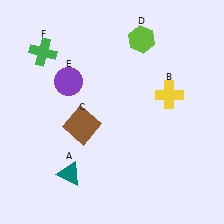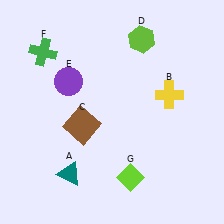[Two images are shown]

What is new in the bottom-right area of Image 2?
A lime diamond (G) was added in the bottom-right area of Image 2.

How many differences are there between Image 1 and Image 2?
There is 1 difference between the two images.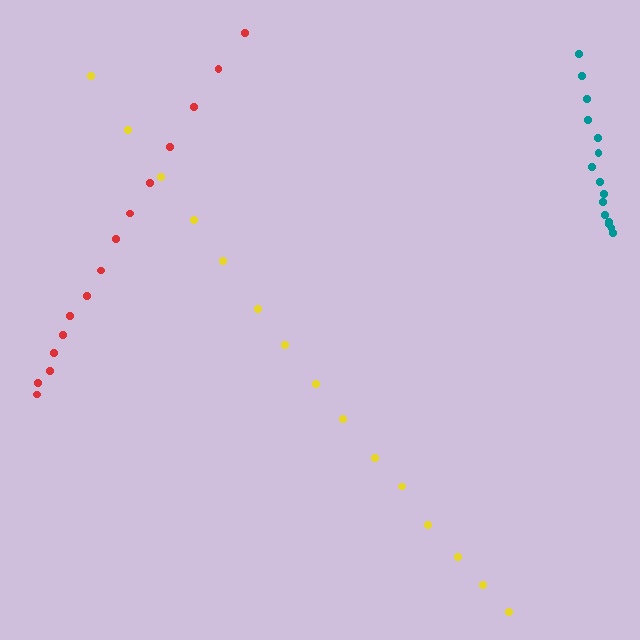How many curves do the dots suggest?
There are 3 distinct paths.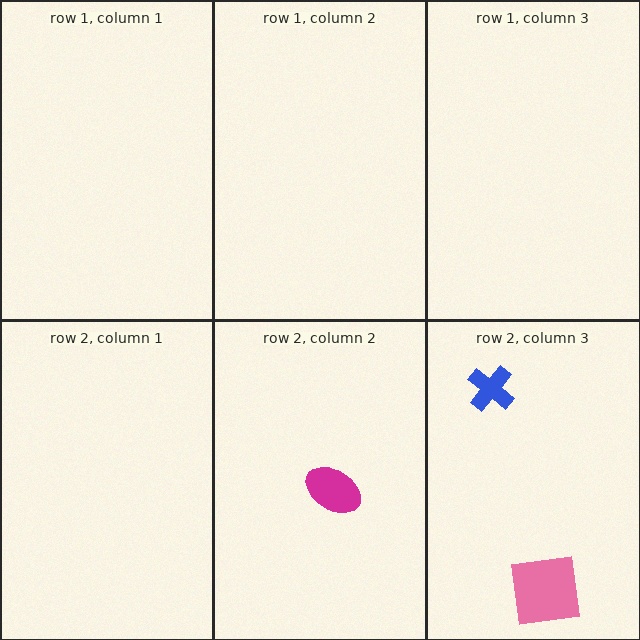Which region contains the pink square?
The row 2, column 3 region.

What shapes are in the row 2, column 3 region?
The blue cross, the pink square.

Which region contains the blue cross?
The row 2, column 3 region.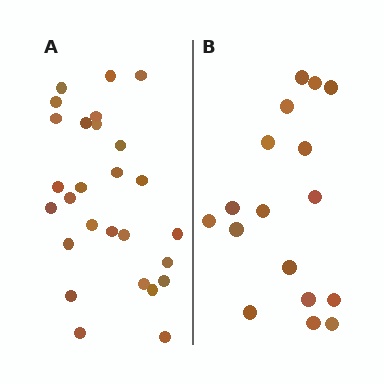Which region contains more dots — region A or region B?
Region A (the left region) has more dots.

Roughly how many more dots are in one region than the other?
Region A has roughly 10 or so more dots than region B.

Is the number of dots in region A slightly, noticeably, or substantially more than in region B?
Region A has substantially more. The ratio is roughly 1.6 to 1.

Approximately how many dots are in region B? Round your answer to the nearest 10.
About 20 dots. (The exact count is 17, which rounds to 20.)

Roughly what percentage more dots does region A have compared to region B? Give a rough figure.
About 60% more.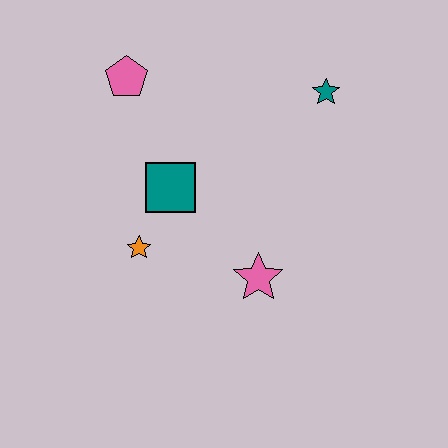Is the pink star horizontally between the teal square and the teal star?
Yes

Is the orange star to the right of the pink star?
No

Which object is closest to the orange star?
The teal square is closest to the orange star.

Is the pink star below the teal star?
Yes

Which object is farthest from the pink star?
The pink pentagon is farthest from the pink star.